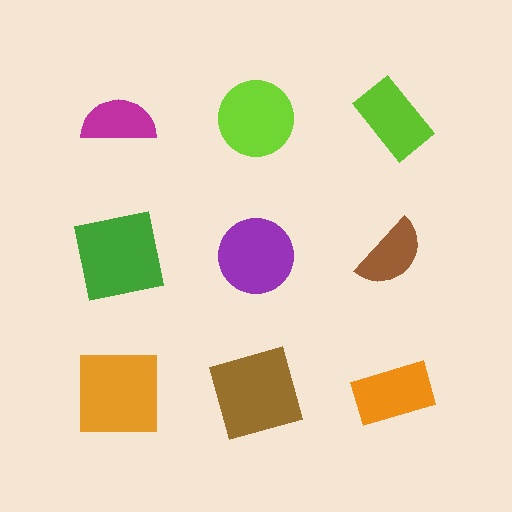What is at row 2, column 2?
A purple circle.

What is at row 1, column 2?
A lime circle.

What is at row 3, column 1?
An orange square.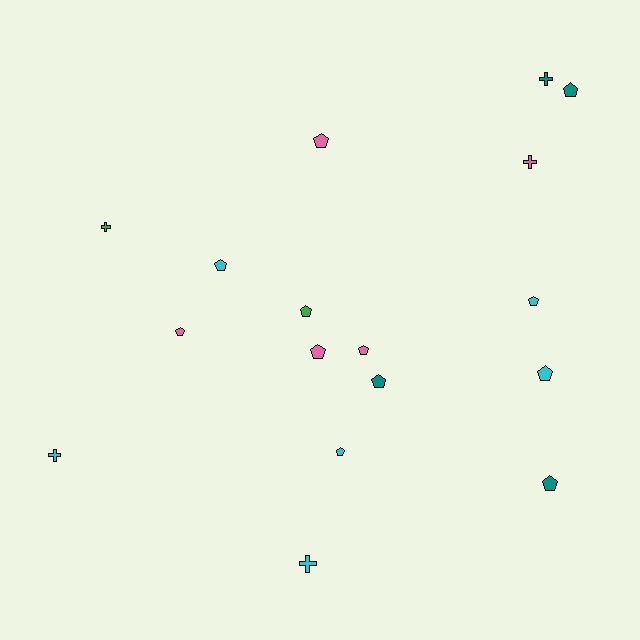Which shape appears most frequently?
Pentagon, with 12 objects.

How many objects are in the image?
There are 17 objects.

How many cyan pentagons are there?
There are 4 cyan pentagons.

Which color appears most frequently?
Cyan, with 6 objects.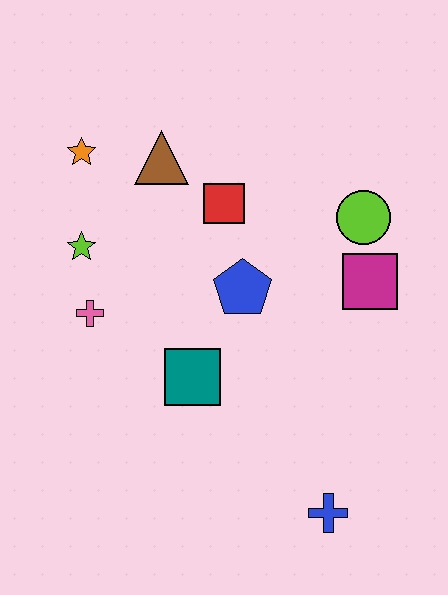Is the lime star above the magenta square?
Yes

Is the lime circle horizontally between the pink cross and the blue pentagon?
No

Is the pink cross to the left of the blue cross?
Yes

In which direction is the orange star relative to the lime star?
The orange star is above the lime star.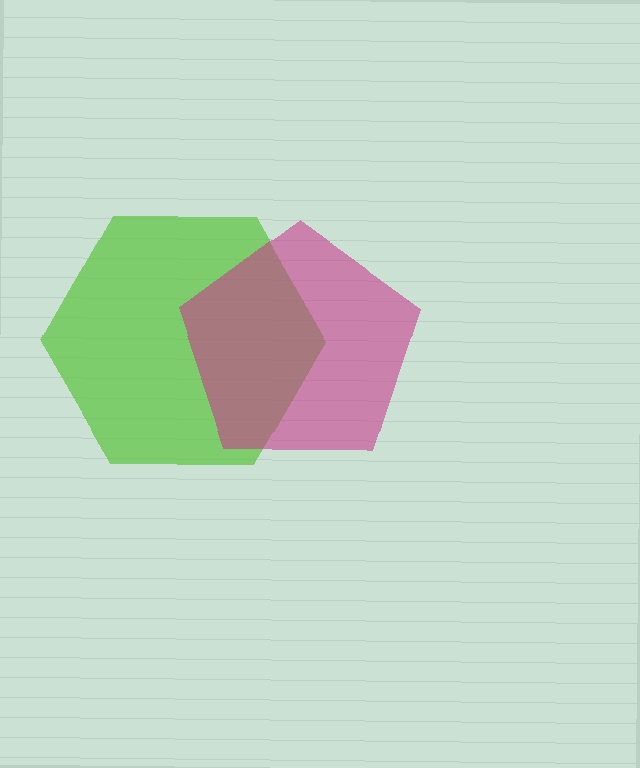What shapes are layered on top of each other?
The layered shapes are: a lime hexagon, a magenta pentagon.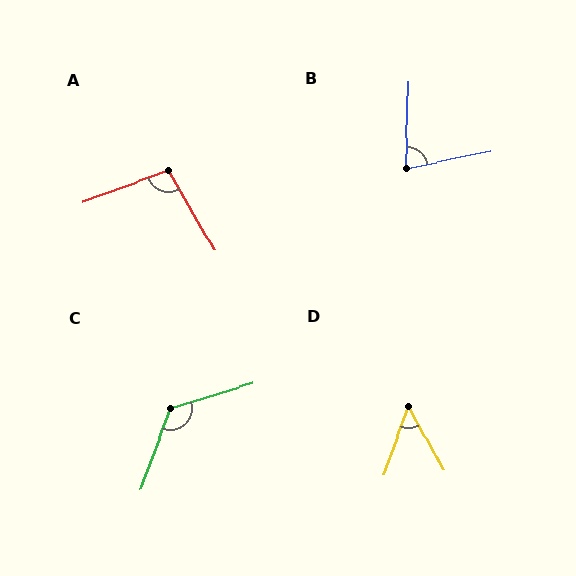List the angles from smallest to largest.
D (48°), B (76°), A (100°), C (128°).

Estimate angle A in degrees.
Approximately 100 degrees.